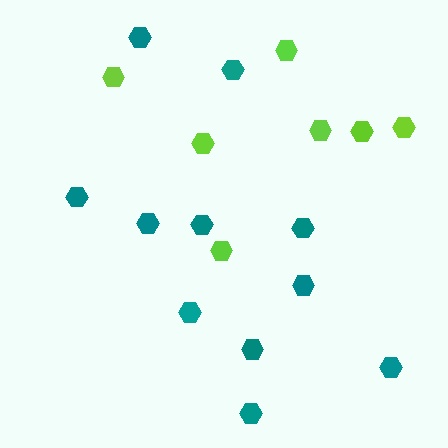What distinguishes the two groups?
There are 2 groups: one group of lime hexagons (7) and one group of teal hexagons (11).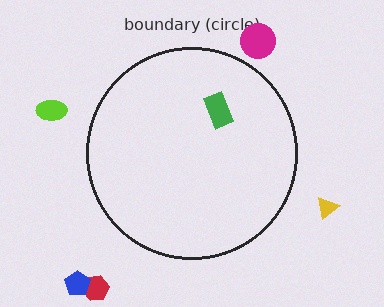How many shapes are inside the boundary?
1 inside, 5 outside.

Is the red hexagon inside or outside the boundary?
Outside.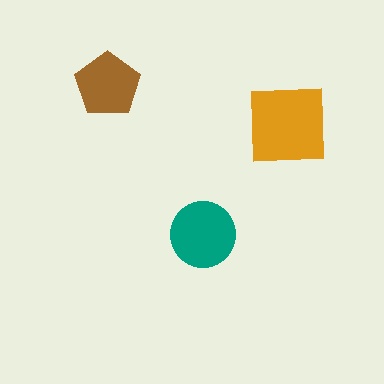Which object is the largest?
The orange square.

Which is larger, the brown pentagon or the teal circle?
The teal circle.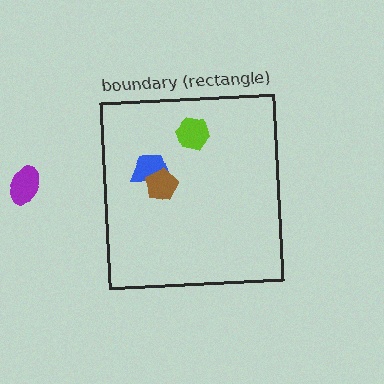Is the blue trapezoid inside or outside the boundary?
Inside.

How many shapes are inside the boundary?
3 inside, 1 outside.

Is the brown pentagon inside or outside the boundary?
Inside.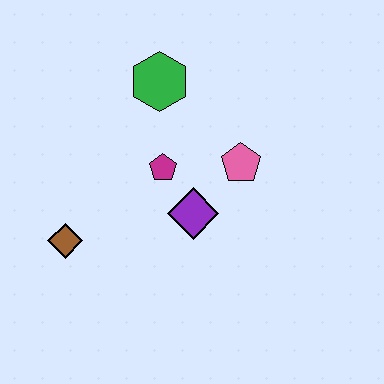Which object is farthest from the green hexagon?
The brown diamond is farthest from the green hexagon.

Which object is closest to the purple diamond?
The magenta pentagon is closest to the purple diamond.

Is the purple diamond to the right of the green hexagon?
Yes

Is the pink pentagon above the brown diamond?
Yes